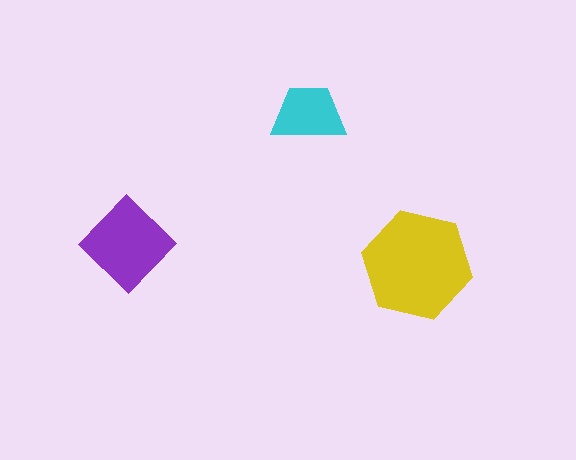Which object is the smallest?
The cyan trapezoid.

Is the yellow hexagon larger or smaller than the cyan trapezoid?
Larger.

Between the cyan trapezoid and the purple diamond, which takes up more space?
The purple diamond.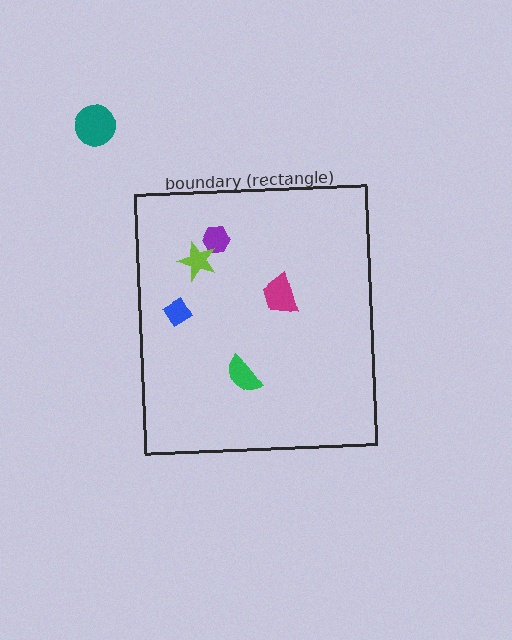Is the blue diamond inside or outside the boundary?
Inside.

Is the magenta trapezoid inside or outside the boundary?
Inside.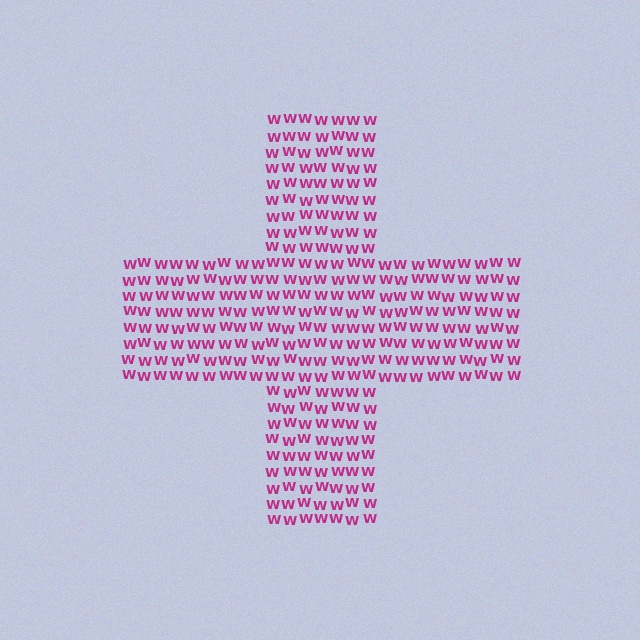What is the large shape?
The large shape is a cross.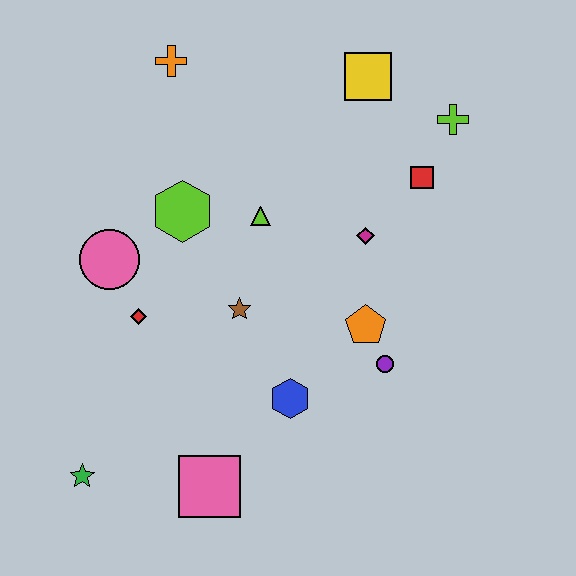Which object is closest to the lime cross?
The red square is closest to the lime cross.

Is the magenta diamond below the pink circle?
No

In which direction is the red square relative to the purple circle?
The red square is above the purple circle.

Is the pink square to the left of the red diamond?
No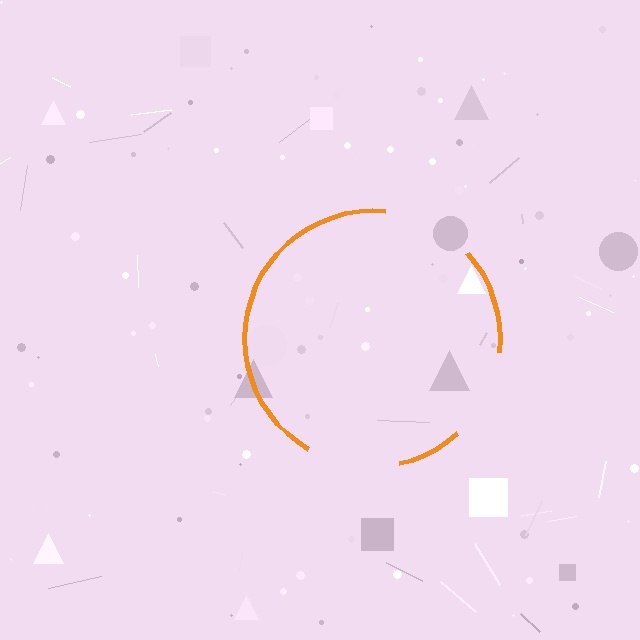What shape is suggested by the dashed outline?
The dashed outline suggests a circle.